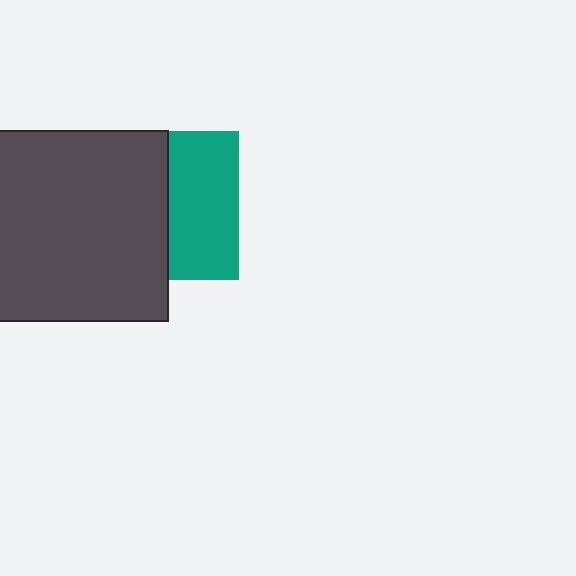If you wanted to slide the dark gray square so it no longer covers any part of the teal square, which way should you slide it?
Slide it left — that is the most direct way to separate the two shapes.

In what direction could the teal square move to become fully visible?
The teal square could move right. That would shift it out from behind the dark gray square entirely.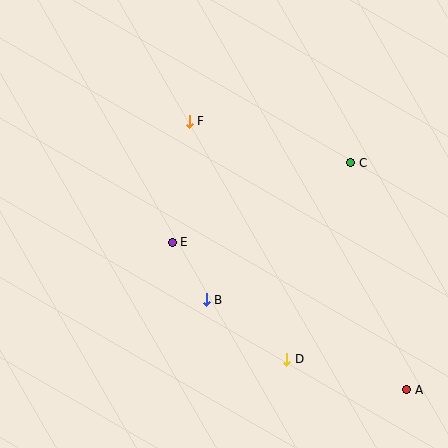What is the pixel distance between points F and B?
The distance between F and B is 180 pixels.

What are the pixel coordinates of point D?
Point D is at (287, 359).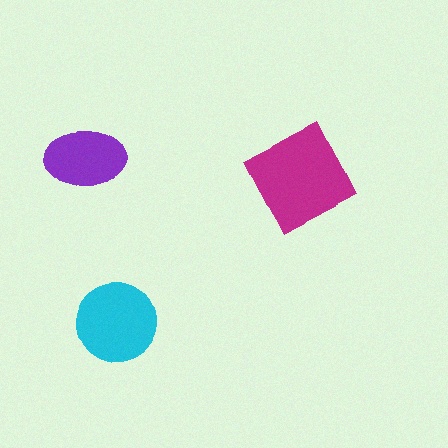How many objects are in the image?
There are 3 objects in the image.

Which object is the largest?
The magenta diamond.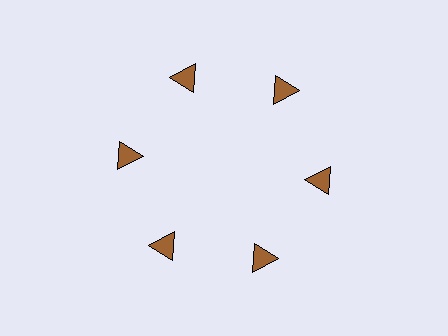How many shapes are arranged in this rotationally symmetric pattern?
There are 6 shapes, arranged in 6 groups of 1.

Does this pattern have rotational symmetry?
Yes, this pattern has 6-fold rotational symmetry. It looks the same after rotating 60 degrees around the center.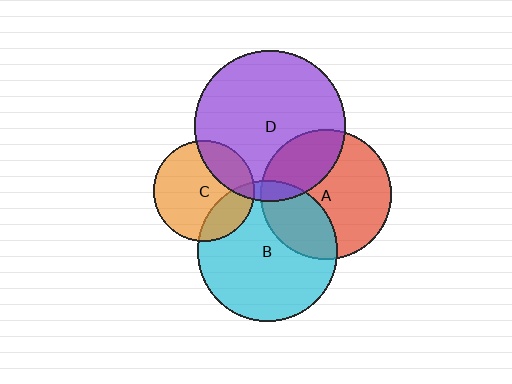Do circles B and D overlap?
Yes.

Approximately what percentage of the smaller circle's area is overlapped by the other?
Approximately 5%.